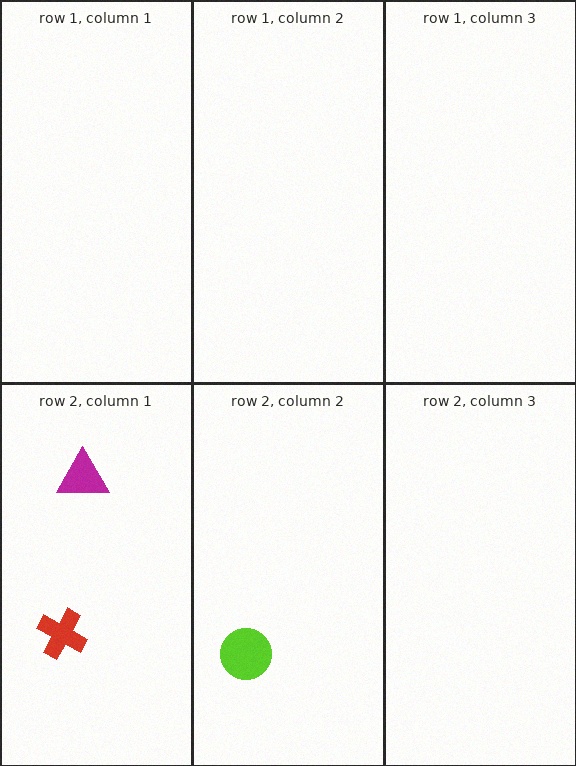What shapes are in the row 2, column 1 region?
The red cross, the magenta triangle.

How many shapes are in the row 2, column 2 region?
1.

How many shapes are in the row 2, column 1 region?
2.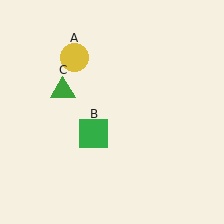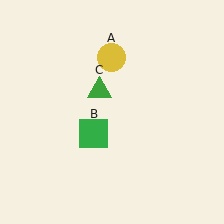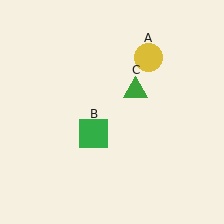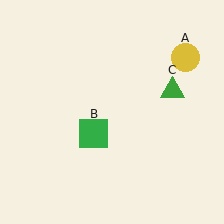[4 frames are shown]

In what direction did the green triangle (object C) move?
The green triangle (object C) moved right.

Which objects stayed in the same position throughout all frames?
Green square (object B) remained stationary.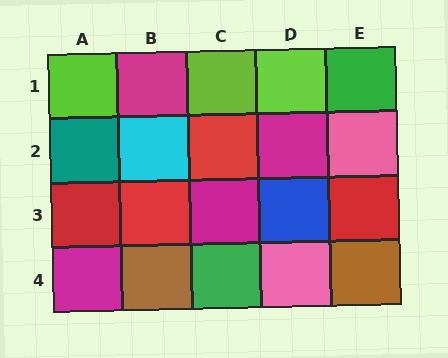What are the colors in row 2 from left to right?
Teal, cyan, red, magenta, pink.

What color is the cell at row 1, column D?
Lime.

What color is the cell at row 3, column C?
Magenta.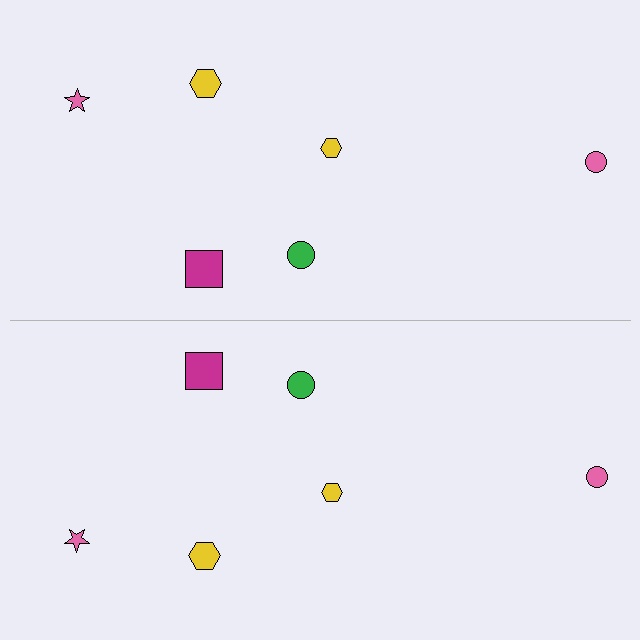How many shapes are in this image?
There are 12 shapes in this image.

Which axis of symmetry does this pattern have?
The pattern has a horizontal axis of symmetry running through the center of the image.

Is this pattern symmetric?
Yes, this pattern has bilateral (reflection) symmetry.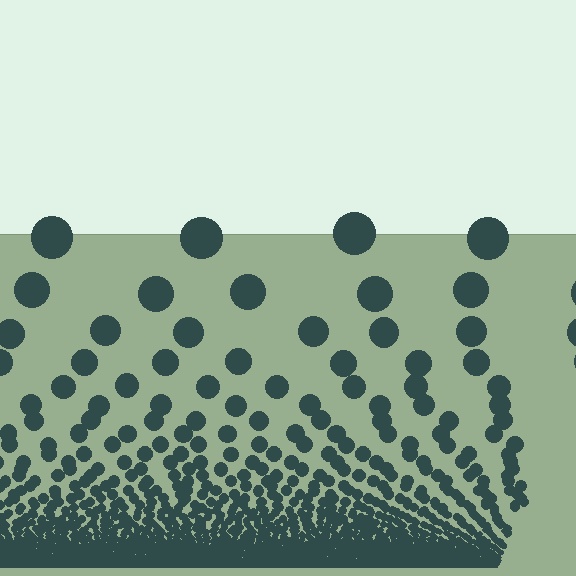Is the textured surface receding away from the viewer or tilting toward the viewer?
The surface appears to tilt toward the viewer. Texture elements get larger and sparser toward the top.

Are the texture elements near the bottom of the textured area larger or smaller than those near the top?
Smaller. The gradient is inverted — elements near the bottom are smaller and denser.